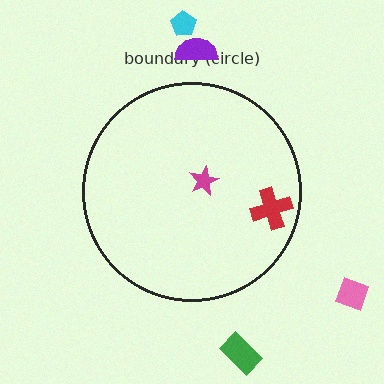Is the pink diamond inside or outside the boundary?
Outside.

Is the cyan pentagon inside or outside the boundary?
Outside.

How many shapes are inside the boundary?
2 inside, 4 outside.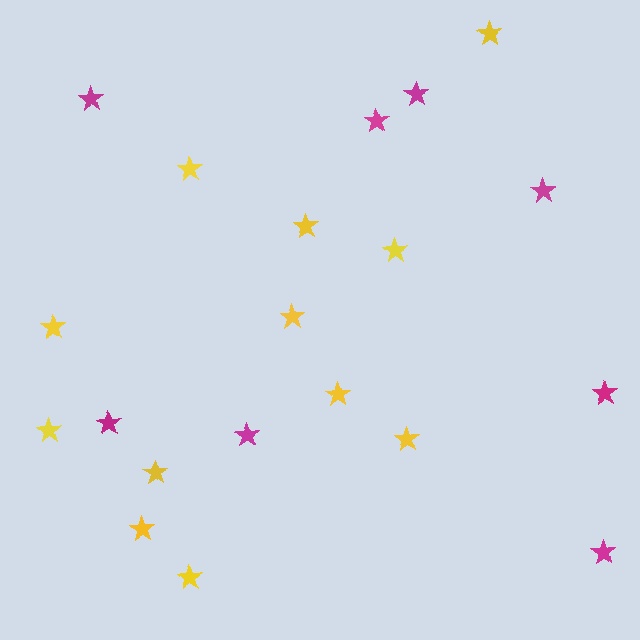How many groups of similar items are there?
There are 2 groups: one group of yellow stars (12) and one group of magenta stars (8).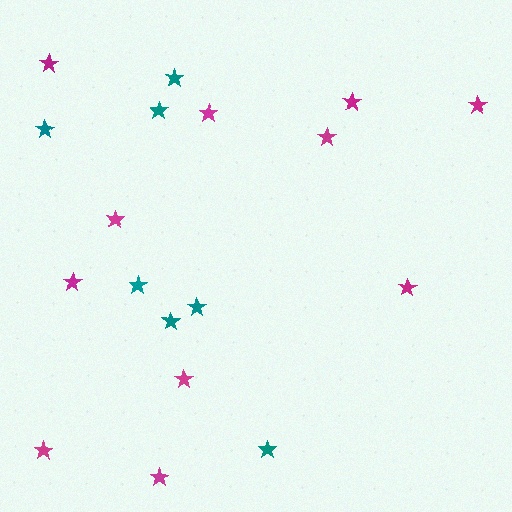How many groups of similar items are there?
There are 2 groups: one group of magenta stars (11) and one group of teal stars (7).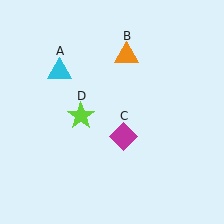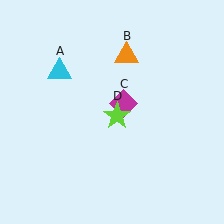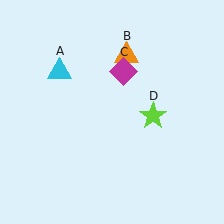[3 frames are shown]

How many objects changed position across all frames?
2 objects changed position: magenta diamond (object C), lime star (object D).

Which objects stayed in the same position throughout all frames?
Cyan triangle (object A) and orange triangle (object B) remained stationary.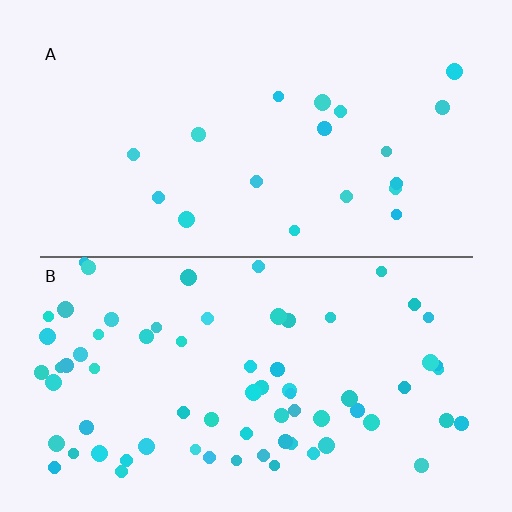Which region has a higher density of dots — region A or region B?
B (the bottom).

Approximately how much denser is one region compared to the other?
Approximately 3.8× — region B over region A.